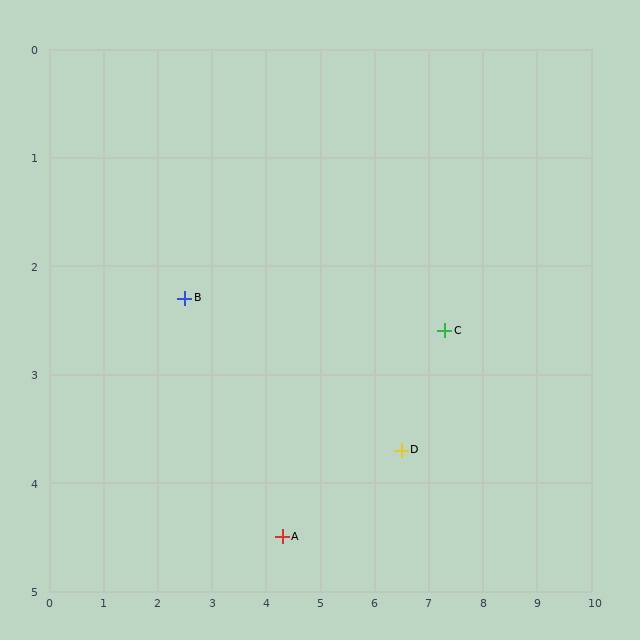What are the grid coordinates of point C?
Point C is at approximately (7.3, 2.6).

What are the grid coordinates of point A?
Point A is at approximately (4.3, 4.5).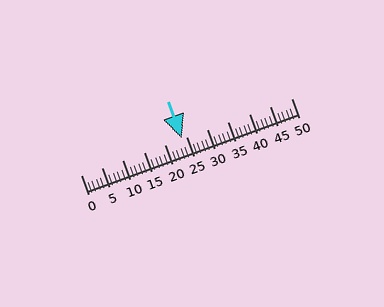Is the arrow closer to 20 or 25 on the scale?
The arrow is closer to 25.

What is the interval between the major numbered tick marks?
The major tick marks are spaced 5 units apart.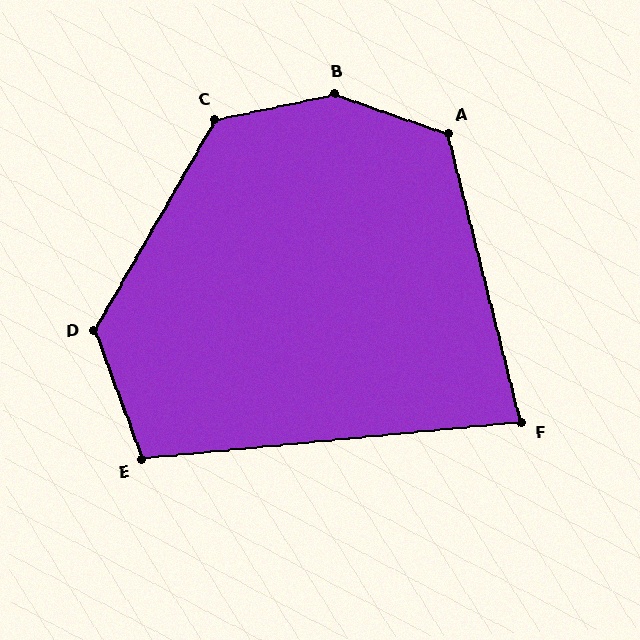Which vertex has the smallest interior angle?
F, at approximately 81 degrees.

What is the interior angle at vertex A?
Approximately 123 degrees (obtuse).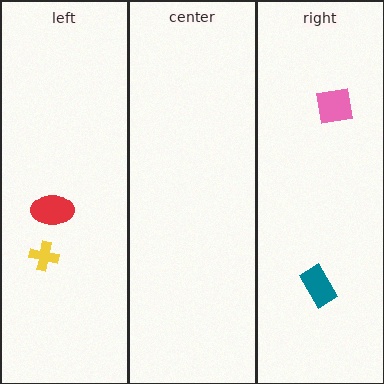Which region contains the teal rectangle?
The right region.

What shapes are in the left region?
The red ellipse, the yellow cross.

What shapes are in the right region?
The pink square, the teal rectangle.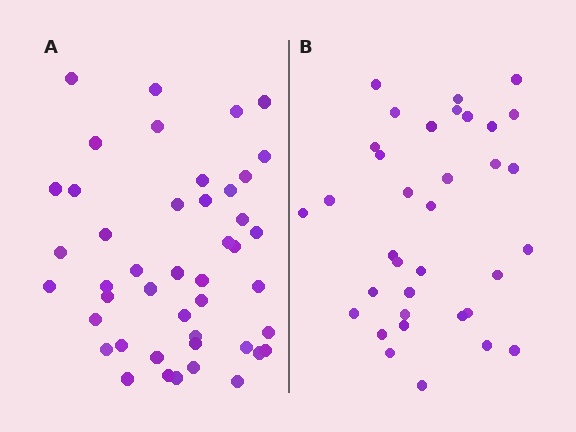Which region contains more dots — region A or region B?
Region A (the left region) has more dots.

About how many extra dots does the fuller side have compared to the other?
Region A has roughly 10 or so more dots than region B.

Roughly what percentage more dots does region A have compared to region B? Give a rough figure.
About 30% more.